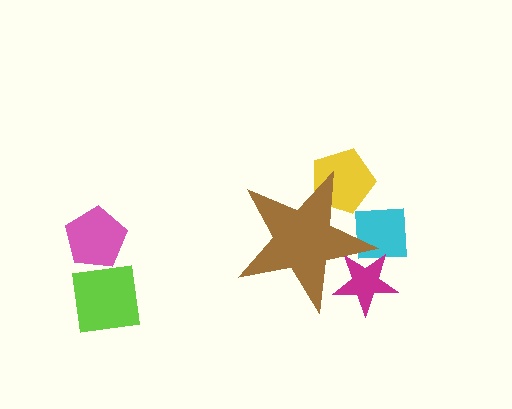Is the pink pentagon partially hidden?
No, the pink pentagon is fully visible.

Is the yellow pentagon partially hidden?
Yes, the yellow pentagon is partially hidden behind the brown star.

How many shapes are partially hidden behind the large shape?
3 shapes are partially hidden.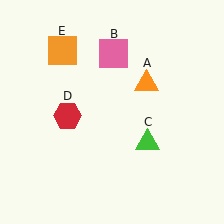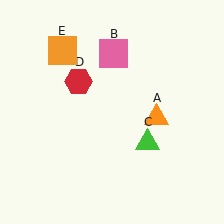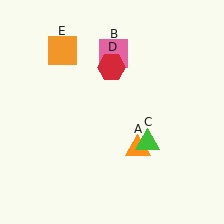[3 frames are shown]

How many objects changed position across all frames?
2 objects changed position: orange triangle (object A), red hexagon (object D).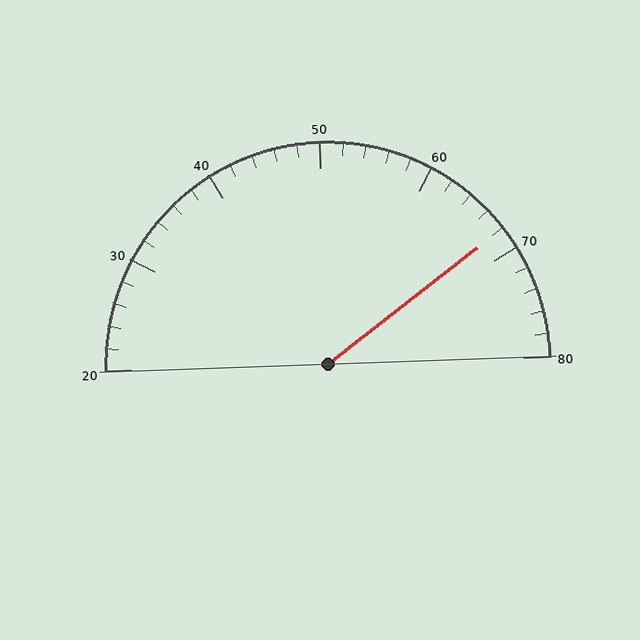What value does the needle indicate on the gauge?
The needle indicates approximately 68.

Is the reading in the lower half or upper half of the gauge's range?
The reading is in the upper half of the range (20 to 80).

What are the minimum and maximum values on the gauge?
The gauge ranges from 20 to 80.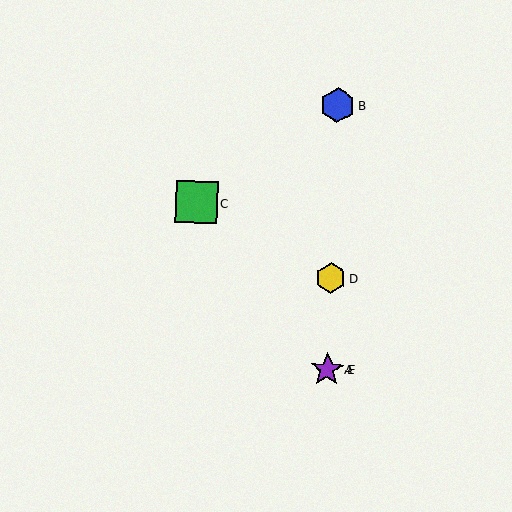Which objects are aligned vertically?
Objects A, B, D, E are aligned vertically.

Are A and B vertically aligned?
Yes, both are at x≈327.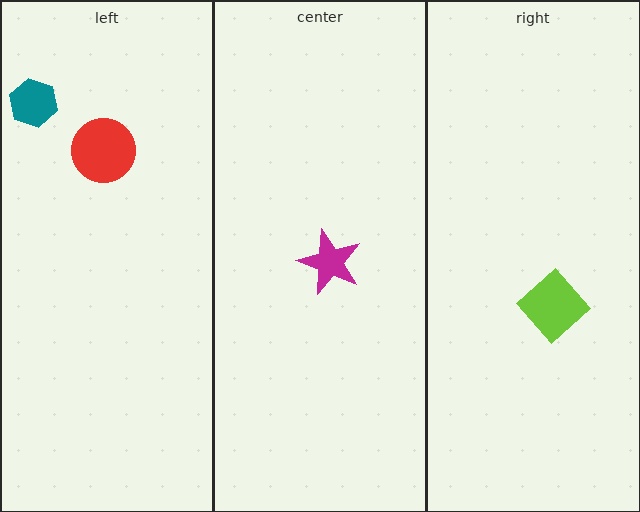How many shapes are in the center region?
1.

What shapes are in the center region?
The magenta star.